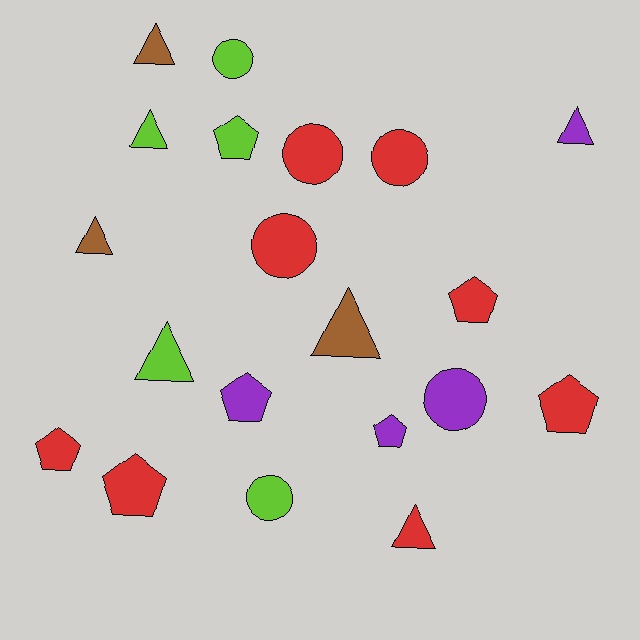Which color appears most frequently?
Red, with 8 objects.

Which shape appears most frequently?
Pentagon, with 7 objects.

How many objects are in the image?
There are 20 objects.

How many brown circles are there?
There are no brown circles.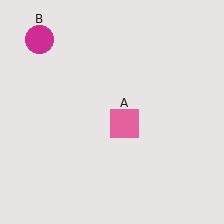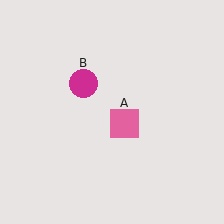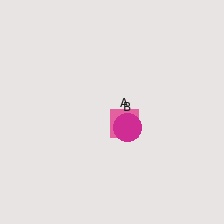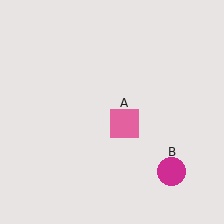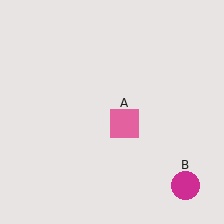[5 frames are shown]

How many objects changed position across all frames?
1 object changed position: magenta circle (object B).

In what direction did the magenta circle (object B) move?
The magenta circle (object B) moved down and to the right.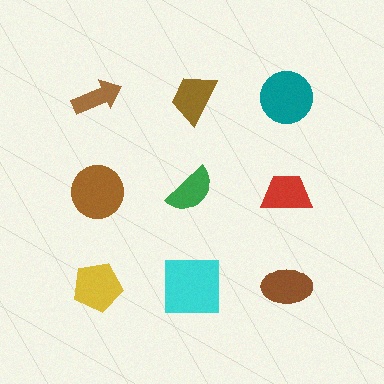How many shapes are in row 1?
3 shapes.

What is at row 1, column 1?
A brown arrow.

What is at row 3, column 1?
A yellow pentagon.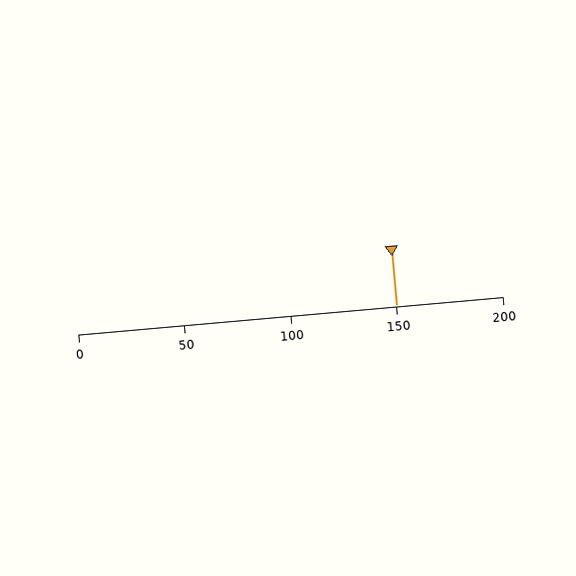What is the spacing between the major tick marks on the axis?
The major ticks are spaced 50 apart.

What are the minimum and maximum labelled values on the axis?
The axis runs from 0 to 200.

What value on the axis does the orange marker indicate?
The marker indicates approximately 150.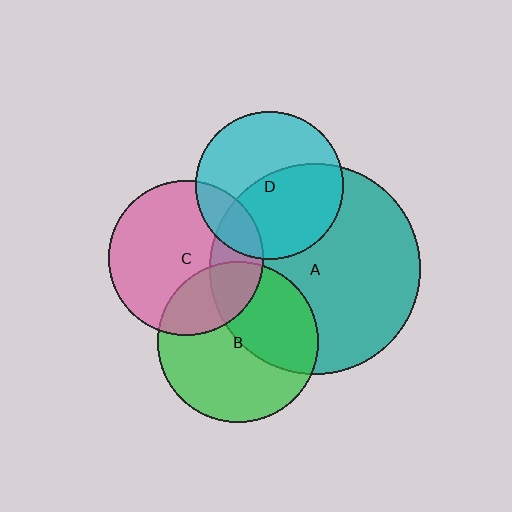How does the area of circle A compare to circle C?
Approximately 1.9 times.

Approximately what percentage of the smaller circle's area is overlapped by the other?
Approximately 25%.